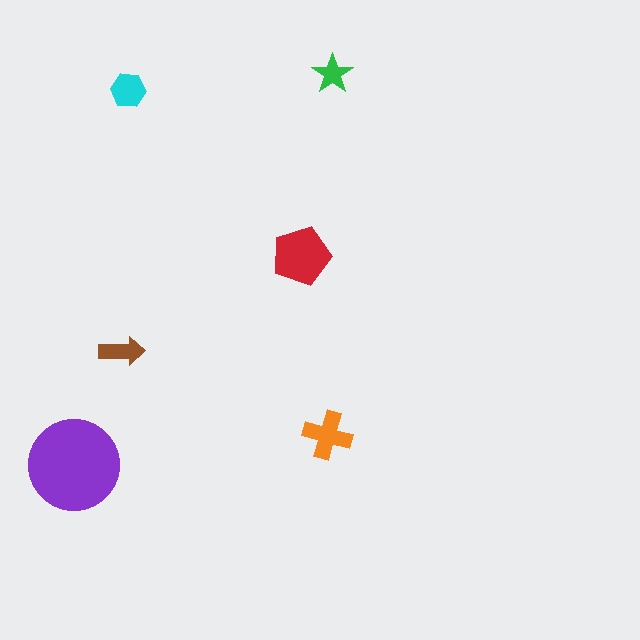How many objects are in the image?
There are 6 objects in the image.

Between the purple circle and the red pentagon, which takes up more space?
The purple circle.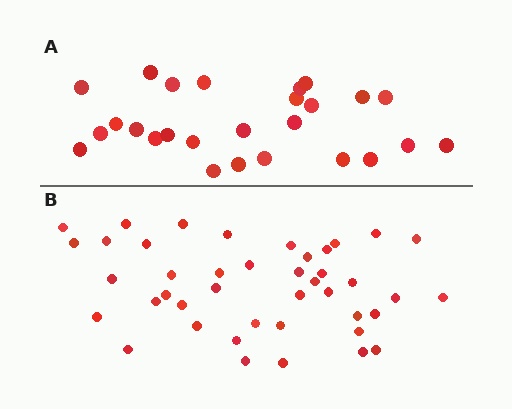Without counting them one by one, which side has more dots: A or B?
Region B (the bottom region) has more dots.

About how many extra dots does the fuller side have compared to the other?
Region B has approximately 15 more dots than region A.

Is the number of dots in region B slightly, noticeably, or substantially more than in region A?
Region B has substantially more. The ratio is roughly 1.6 to 1.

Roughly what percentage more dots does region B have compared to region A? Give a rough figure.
About 60% more.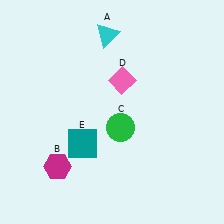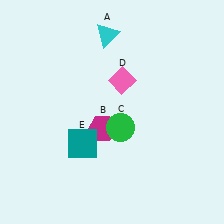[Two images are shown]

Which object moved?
The magenta hexagon (B) moved right.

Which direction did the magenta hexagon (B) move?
The magenta hexagon (B) moved right.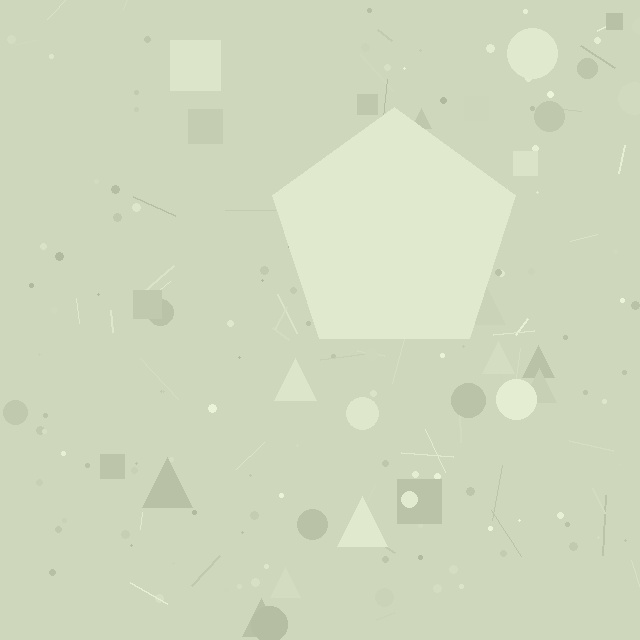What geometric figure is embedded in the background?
A pentagon is embedded in the background.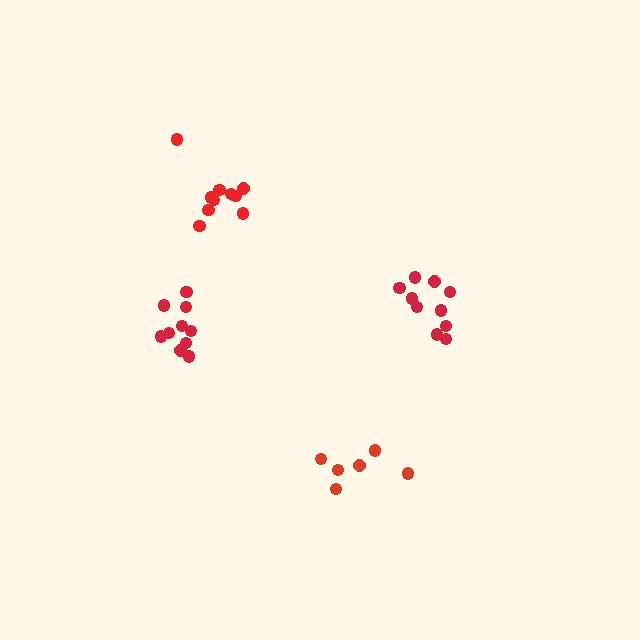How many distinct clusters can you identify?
There are 4 distinct clusters.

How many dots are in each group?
Group 1: 10 dots, Group 2: 10 dots, Group 3: 6 dots, Group 4: 10 dots (36 total).